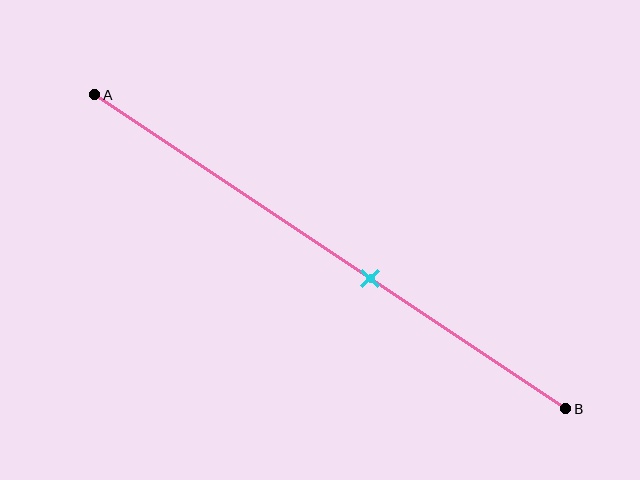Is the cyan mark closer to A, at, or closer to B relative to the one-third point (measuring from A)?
The cyan mark is closer to point B than the one-third point of segment AB.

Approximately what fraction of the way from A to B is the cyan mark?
The cyan mark is approximately 60% of the way from A to B.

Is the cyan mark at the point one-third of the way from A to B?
No, the mark is at about 60% from A, not at the 33% one-third point.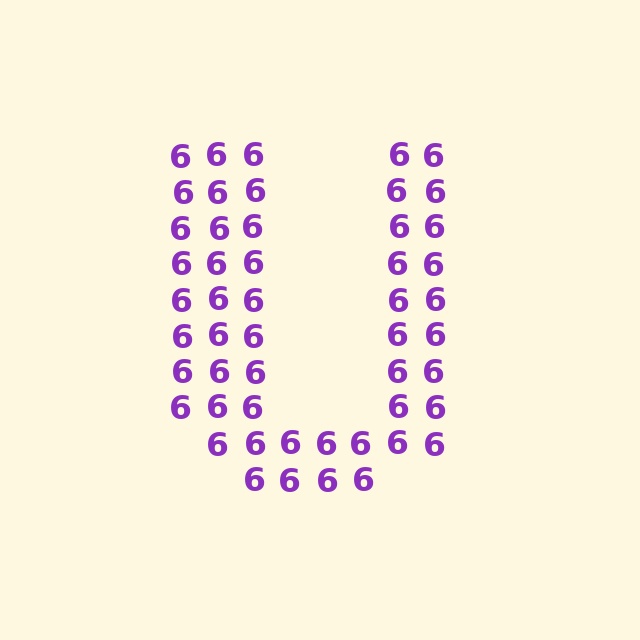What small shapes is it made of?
It is made of small digit 6's.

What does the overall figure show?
The overall figure shows the letter U.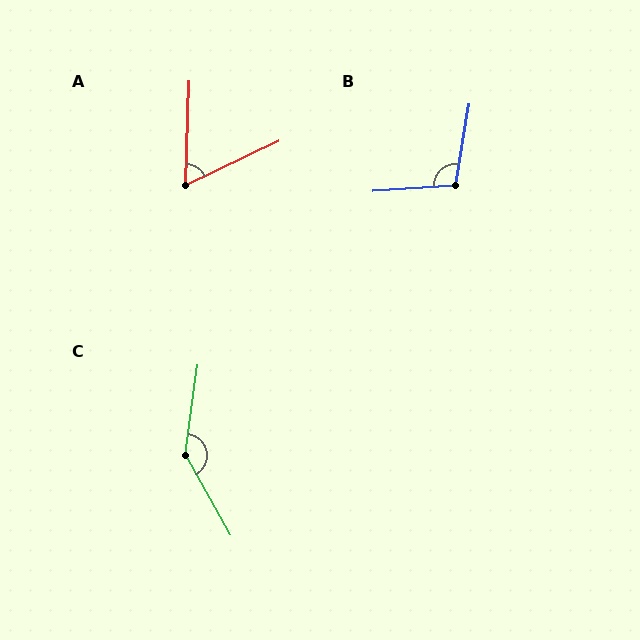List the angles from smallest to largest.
A (63°), B (103°), C (142°).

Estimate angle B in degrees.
Approximately 103 degrees.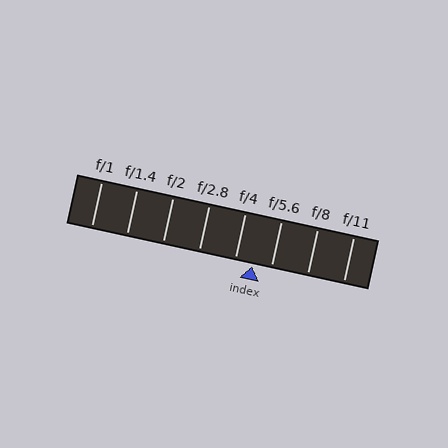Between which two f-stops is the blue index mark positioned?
The index mark is between f/4 and f/5.6.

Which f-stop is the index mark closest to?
The index mark is closest to f/5.6.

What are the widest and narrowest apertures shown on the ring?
The widest aperture shown is f/1 and the narrowest is f/11.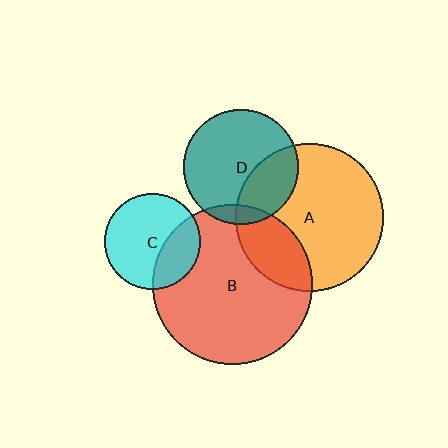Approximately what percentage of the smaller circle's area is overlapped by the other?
Approximately 30%.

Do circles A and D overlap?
Yes.